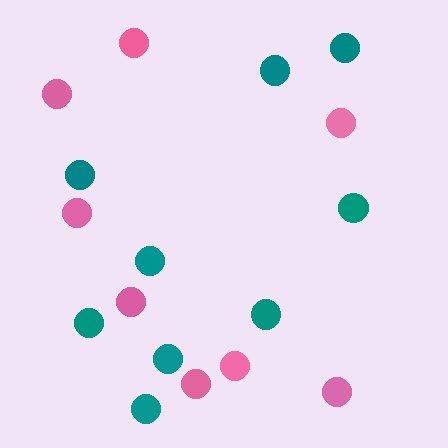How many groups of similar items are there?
There are 2 groups: one group of teal circles (9) and one group of pink circles (8).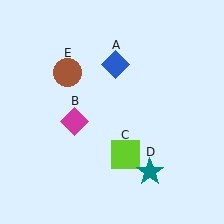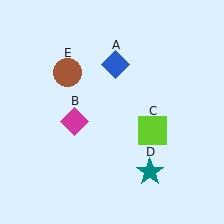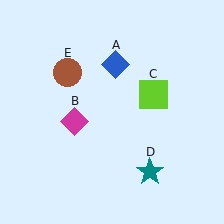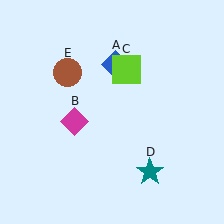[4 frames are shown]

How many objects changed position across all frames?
1 object changed position: lime square (object C).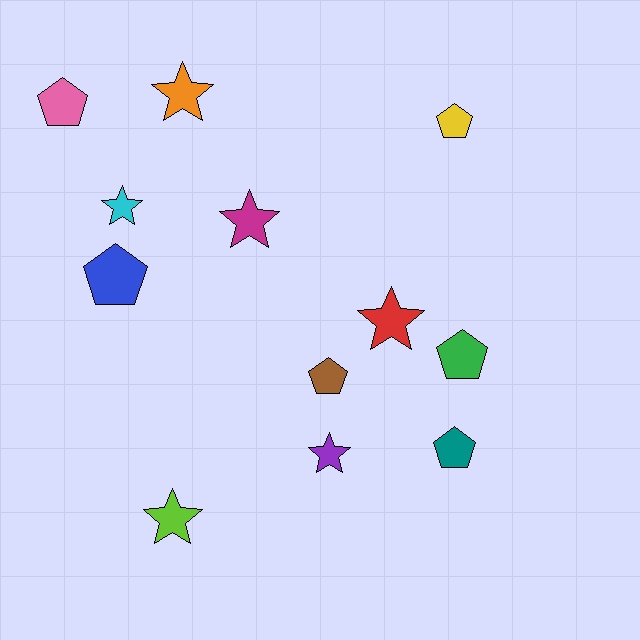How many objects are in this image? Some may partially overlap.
There are 12 objects.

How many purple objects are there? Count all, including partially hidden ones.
There is 1 purple object.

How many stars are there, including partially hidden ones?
There are 6 stars.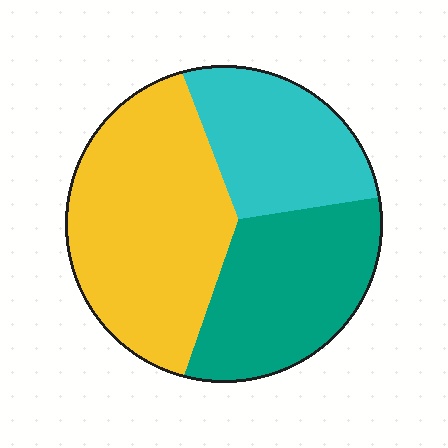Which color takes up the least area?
Cyan, at roughly 25%.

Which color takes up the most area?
Yellow, at roughly 45%.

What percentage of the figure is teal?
Teal covers about 30% of the figure.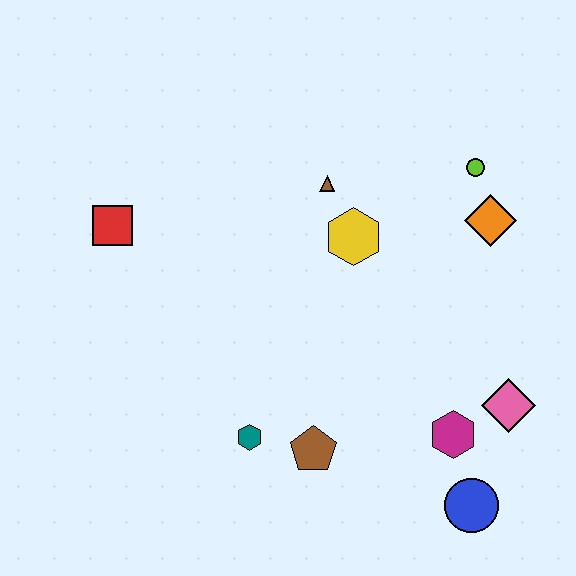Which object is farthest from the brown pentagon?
The lime circle is farthest from the brown pentagon.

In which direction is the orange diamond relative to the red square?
The orange diamond is to the right of the red square.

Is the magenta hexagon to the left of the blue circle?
Yes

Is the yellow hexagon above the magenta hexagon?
Yes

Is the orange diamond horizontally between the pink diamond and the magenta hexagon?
Yes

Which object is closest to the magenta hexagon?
The pink diamond is closest to the magenta hexagon.